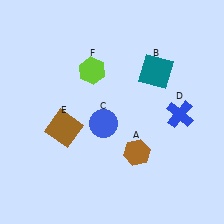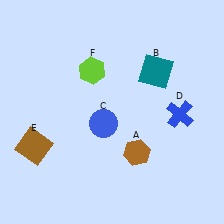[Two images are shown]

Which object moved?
The brown square (E) moved left.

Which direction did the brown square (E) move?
The brown square (E) moved left.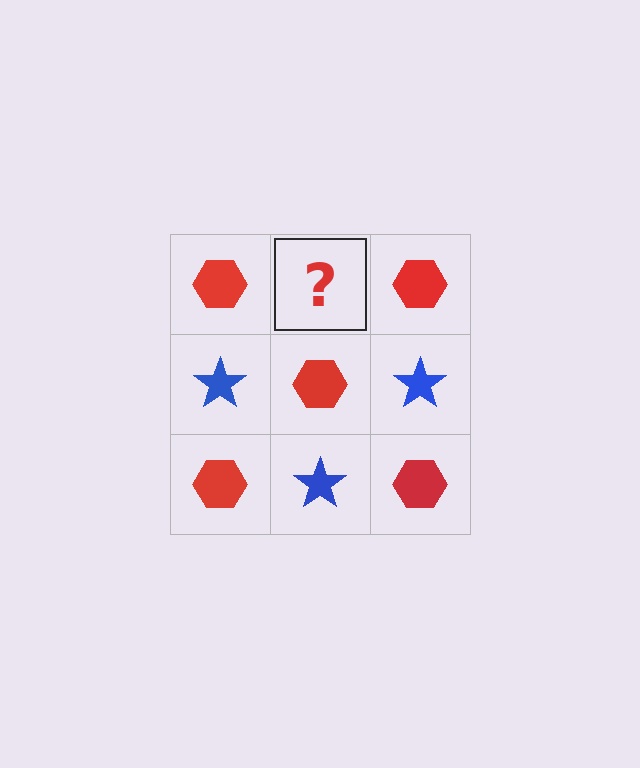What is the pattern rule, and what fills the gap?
The rule is that it alternates red hexagon and blue star in a checkerboard pattern. The gap should be filled with a blue star.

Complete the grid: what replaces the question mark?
The question mark should be replaced with a blue star.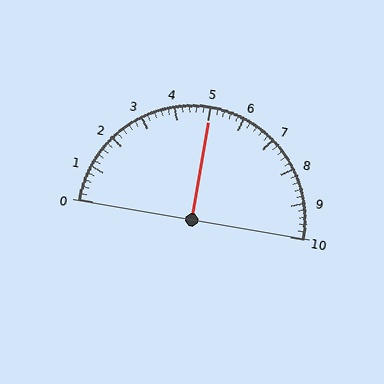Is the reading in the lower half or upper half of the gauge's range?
The reading is in the upper half of the range (0 to 10).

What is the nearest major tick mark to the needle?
The nearest major tick mark is 5.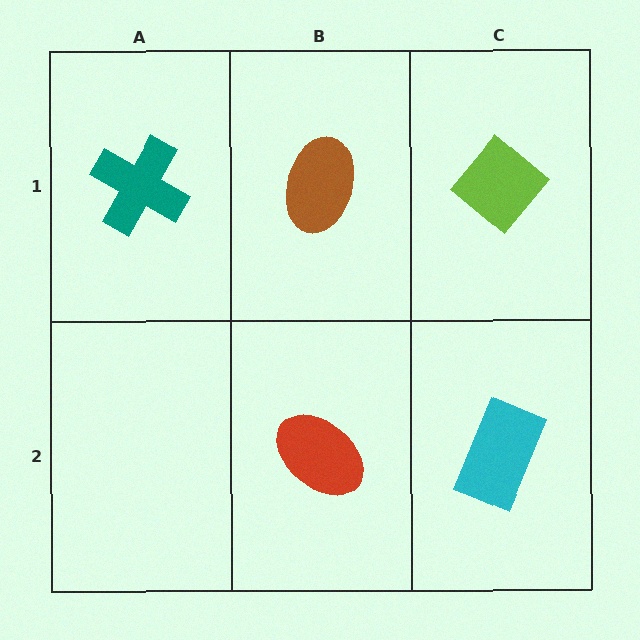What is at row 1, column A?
A teal cross.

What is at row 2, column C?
A cyan rectangle.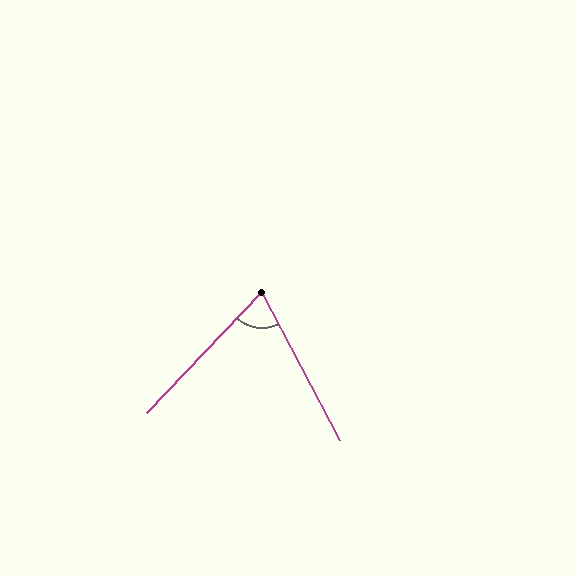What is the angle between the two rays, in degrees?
Approximately 71 degrees.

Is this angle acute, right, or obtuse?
It is acute.